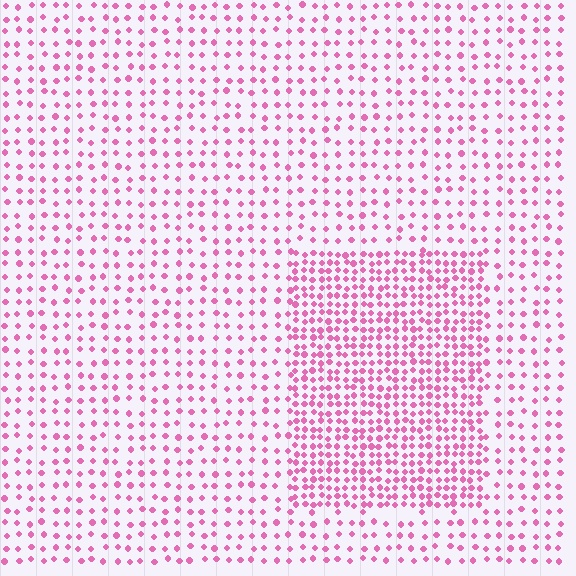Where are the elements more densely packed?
The elements are more densely packed inside the rectangle boundary.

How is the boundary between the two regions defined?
The boundary is defined by a change in element density (approximately 2.2x ratio). All elements are the same color, size, and shape.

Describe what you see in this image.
The image contains small pink elements arranged at two different densities. A rectangle-shaped region is visible where the elements are more densely packed than the surrounding area.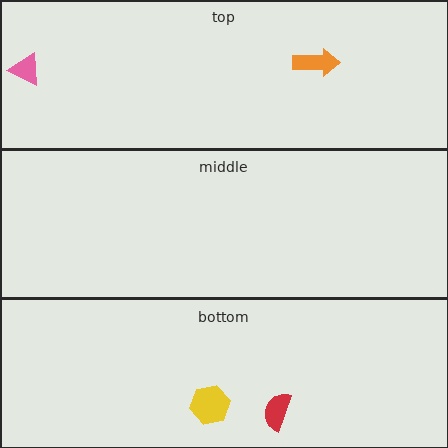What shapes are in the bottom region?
The red semicircle, the yellow hexagon.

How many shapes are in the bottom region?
2.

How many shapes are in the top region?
2.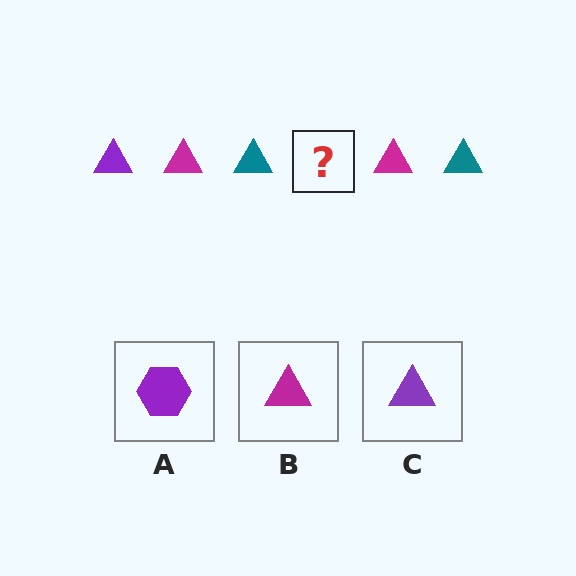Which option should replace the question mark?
Option C.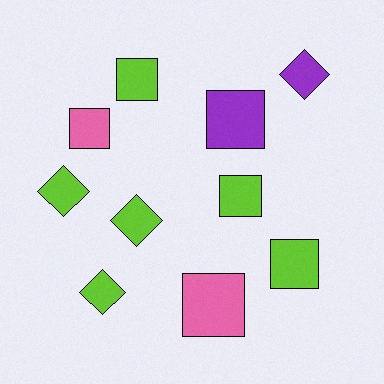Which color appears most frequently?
Lime, with 6 objects.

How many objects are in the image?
There are 10 objects.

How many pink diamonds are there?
There are no pink diamonds.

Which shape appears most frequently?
Square, with 6 objects.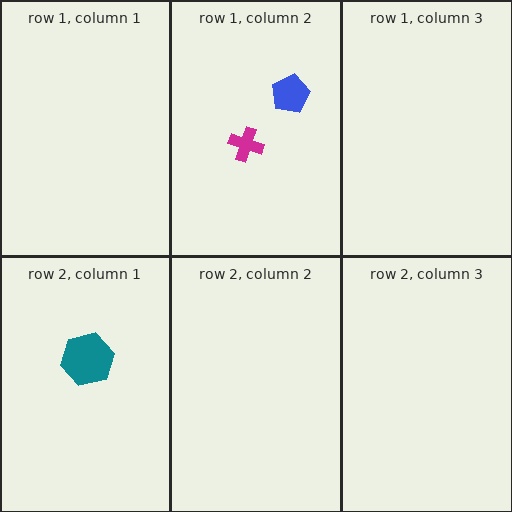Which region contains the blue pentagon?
The row 1, column 2 region.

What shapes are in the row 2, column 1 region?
The teal hexagon.